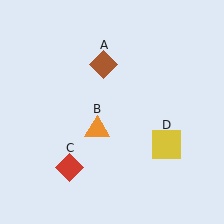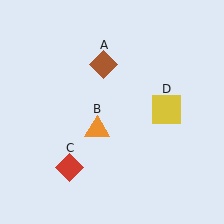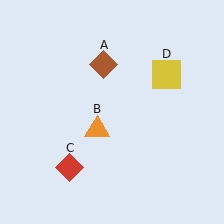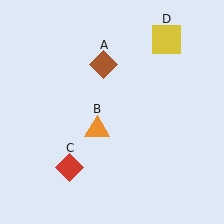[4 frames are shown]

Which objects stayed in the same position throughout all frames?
Brown diamond (object A) and orange triangle (object B) and red diamond (object C) remained stationary.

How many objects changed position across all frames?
1 object changed position: yellow square (object D).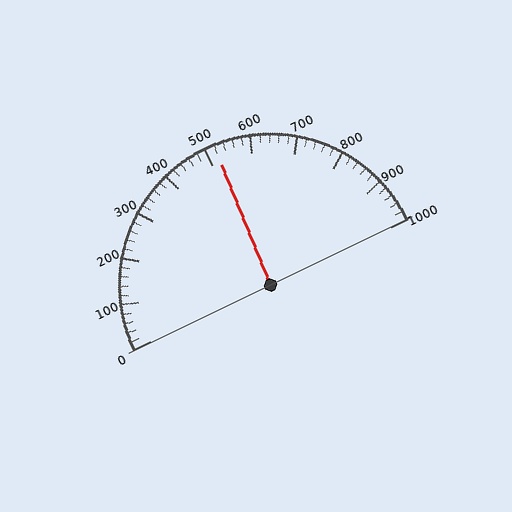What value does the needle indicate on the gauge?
The needle indicates approximately 520.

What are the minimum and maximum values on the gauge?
The gauge ranges from 0 to 1000.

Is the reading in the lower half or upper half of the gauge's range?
The reading is in the upper half of the range (0 to 1000).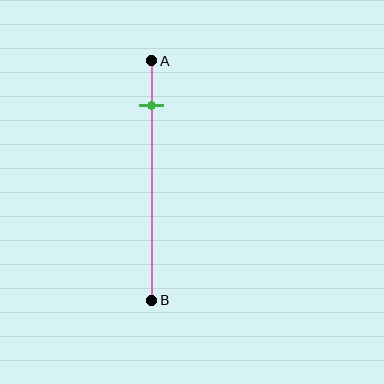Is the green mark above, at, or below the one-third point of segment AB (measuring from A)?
The green mark is above the one-third point of segment AB.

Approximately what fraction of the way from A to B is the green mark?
The green mark is approximately 20% of the way from A to B.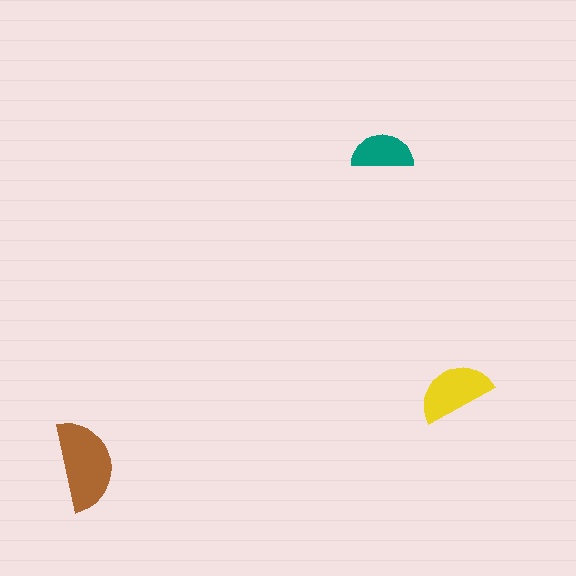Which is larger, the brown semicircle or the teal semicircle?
The brown one.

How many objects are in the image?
There are 3 objects in the image.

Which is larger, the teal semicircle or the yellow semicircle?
The yellow one.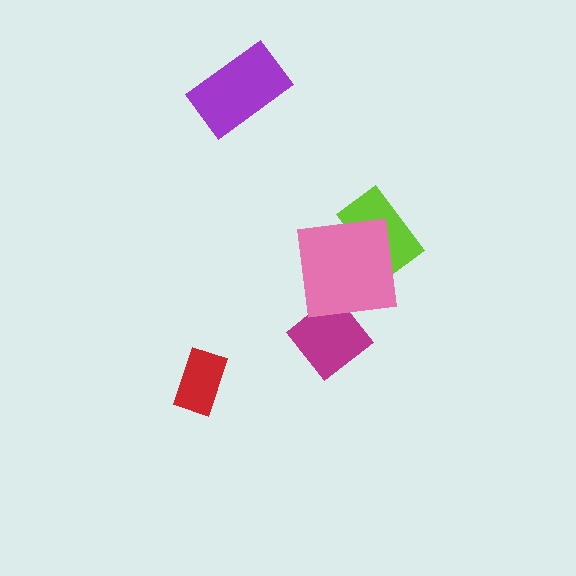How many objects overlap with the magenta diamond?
1 object overlaps with the magenta diamond.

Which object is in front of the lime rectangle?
The pink square is in front of the lime rectangle.